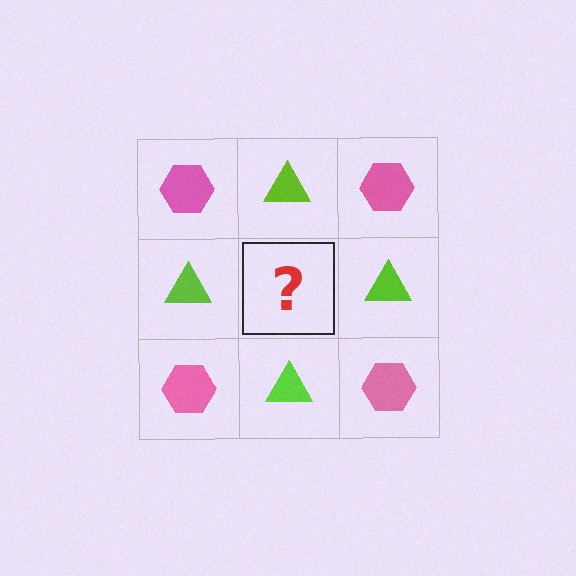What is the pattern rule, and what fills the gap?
The rule is that it alternates pink hexagon and lime triangle in a checkerboard pattern. The gap should be filled with a pink hexagon.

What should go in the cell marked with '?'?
The missing cell should contain a pink hexagon.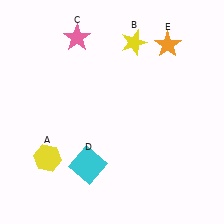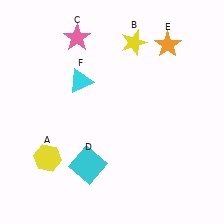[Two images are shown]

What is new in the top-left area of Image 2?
A cyan triangle (F) was added in the top-left area of Image 2.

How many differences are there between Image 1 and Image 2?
There is 1 difference between the two images.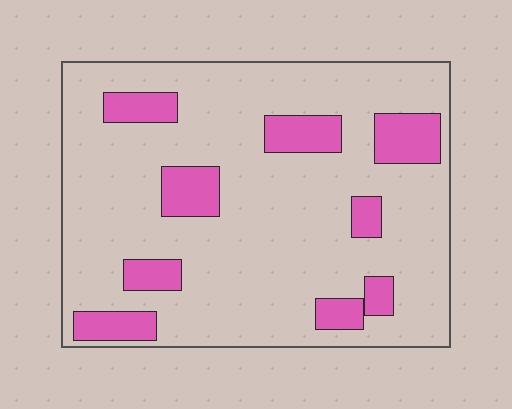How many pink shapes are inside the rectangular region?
9.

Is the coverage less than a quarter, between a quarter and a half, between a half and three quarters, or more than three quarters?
Less than a quarter.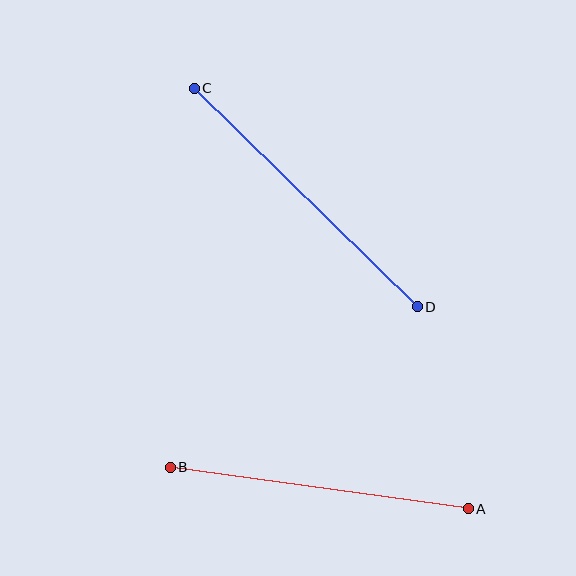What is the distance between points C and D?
The distance is approximately 312 pixels.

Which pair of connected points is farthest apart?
Points C and D are farthest apart.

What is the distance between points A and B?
The distance is approximately 301 pixels.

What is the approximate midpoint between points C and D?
The midpoint is at approximately (306, 197) pixels.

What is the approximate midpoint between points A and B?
The midpoint is at approximately (319, 488) pixels.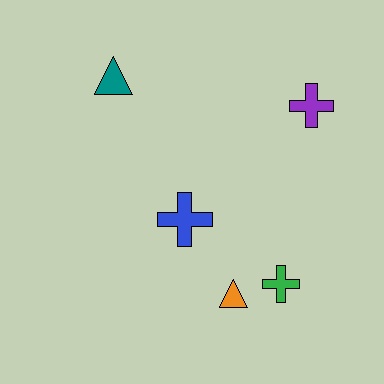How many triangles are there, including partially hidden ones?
There are 2 triangles.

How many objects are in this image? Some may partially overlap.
There are 5 objects.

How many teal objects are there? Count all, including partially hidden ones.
There is 1 teal object.